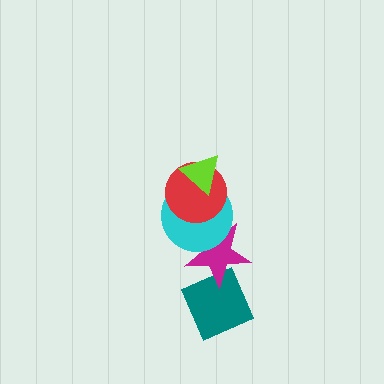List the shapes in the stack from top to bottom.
From top to bottom: the lime triangle, the red circle, the cyan circle, the magenta star, the teal diamond.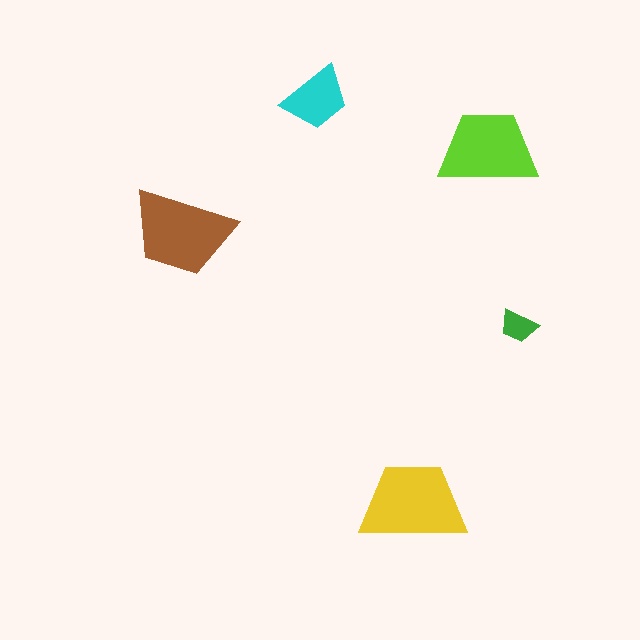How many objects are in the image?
There are 5 objects in the image.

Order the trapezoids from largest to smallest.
the yellow one, the brown one, the lime one, the cyan one, the green one.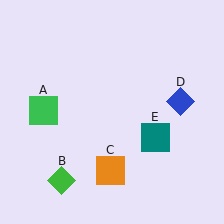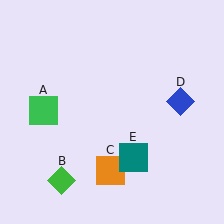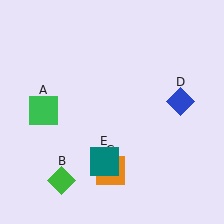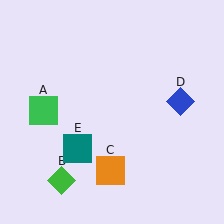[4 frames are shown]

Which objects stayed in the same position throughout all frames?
Green square (object A) and green diamond (object B) and orange square (object C) and blue diamond (object D) remained stationary.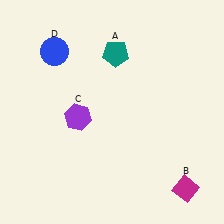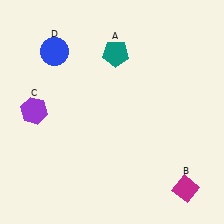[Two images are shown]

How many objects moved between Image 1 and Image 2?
1 object moved between the two images.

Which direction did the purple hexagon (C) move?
The purple hexagon (C) moved left.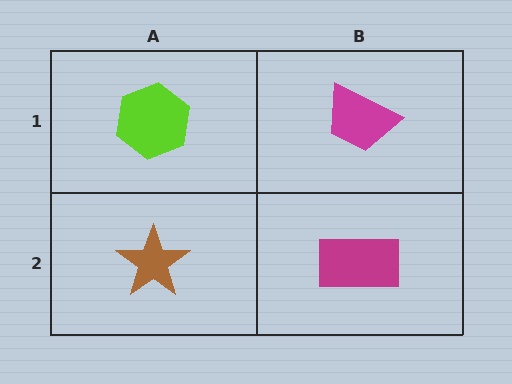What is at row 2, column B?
A magenta rectangle.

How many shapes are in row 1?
2 shapes.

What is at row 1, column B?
A magenta trapezoid.